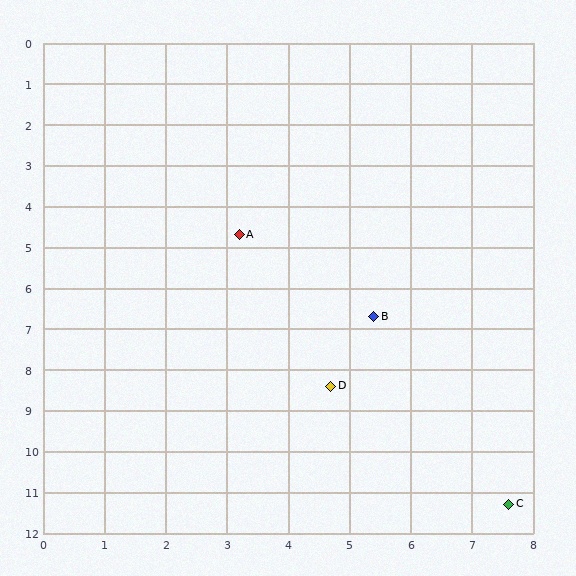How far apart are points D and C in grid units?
Points D and C are about 4.1 grid units apart.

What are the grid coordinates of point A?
Point A is at approximately (3.2, 4.7).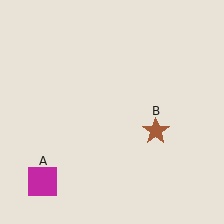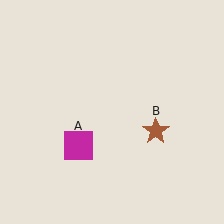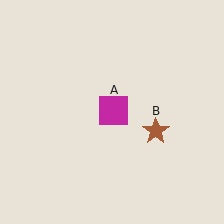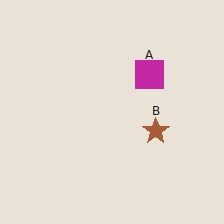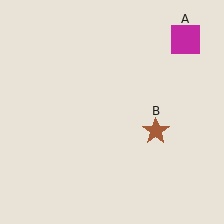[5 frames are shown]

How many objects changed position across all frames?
1 object changed position: magenta square (object A).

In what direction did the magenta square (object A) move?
The magenta square (object A) moved up and to the right.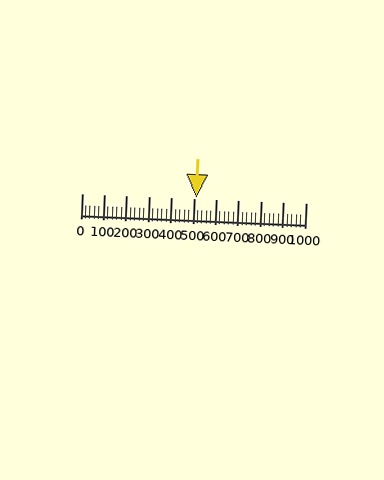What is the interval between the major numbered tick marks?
The major tick marks are spaced 100 units apart.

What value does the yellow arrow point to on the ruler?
The yellow arrow points to approximately 510.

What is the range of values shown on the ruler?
The ruler shows values from 0 to 1000.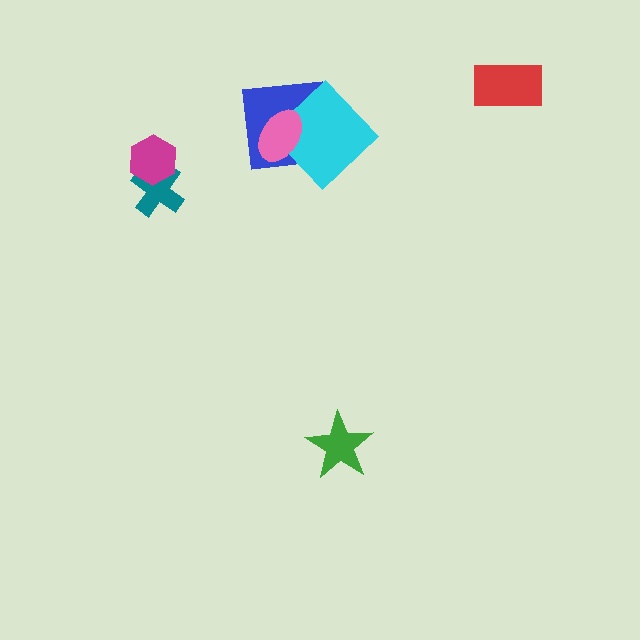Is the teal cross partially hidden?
Yes, it is partially covered by another shape.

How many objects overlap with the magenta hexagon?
1 object overlaps with the magenta hexagon.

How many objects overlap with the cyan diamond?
2 objects overlap with the cyan diamond.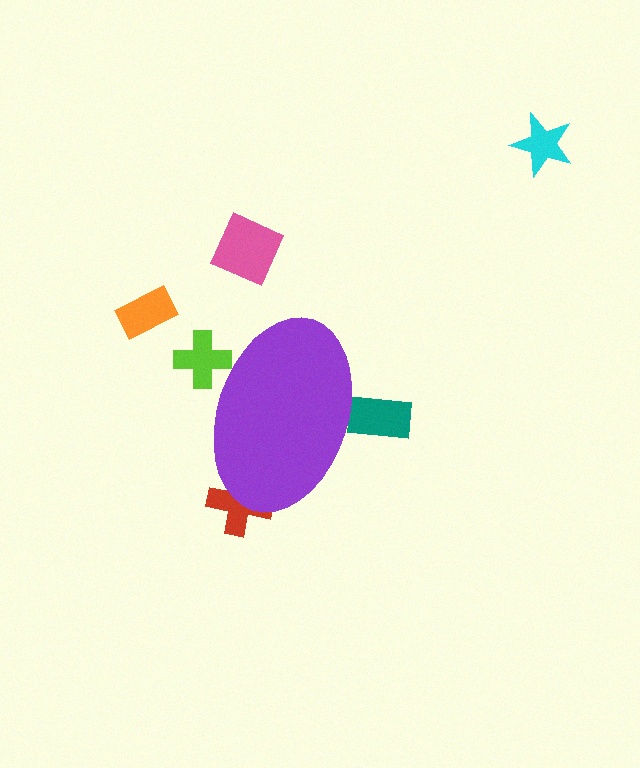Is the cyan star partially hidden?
No, the cyan star is fully visible.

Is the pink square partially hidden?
No, the pink square is fully visible.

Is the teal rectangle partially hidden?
Yes, the teal rectangle is partially hidden behind the purple ellipse.